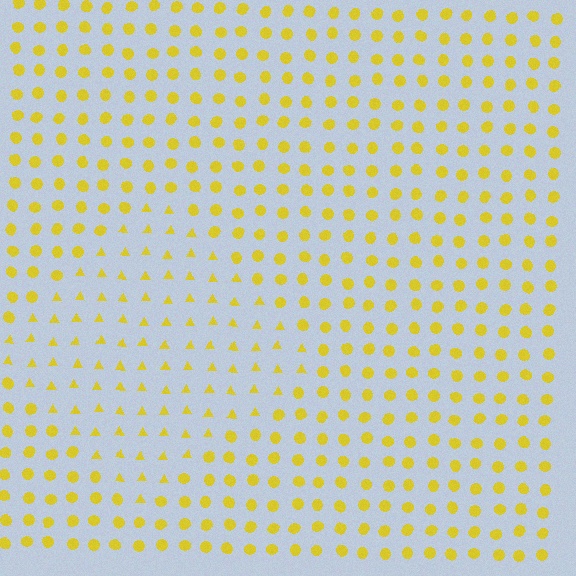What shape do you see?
I see a diamond.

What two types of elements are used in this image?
The image uses triangles inside the diamond region and circles outside it.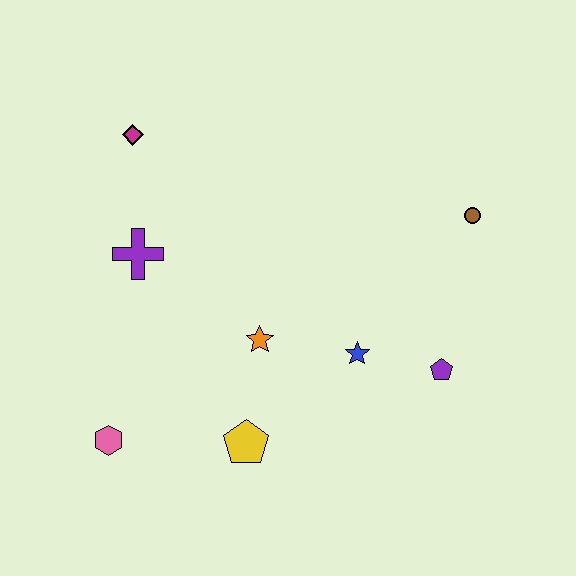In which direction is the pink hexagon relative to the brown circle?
The pink hexagon is to the left of the brown circle.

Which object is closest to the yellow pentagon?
The orange star is closest to the yellow pentagon.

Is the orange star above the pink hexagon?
Yes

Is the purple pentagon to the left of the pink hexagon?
No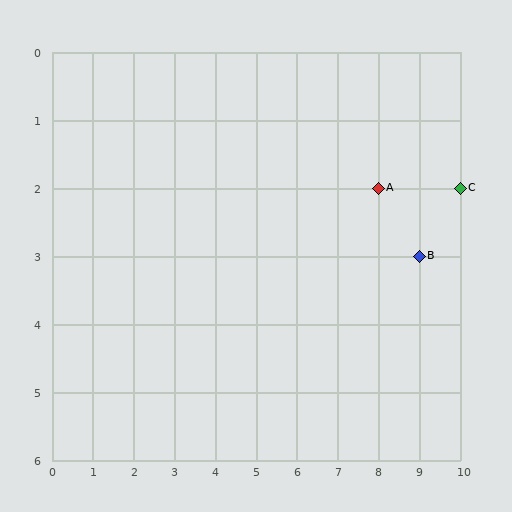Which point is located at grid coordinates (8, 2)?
Point A is at (8, 2).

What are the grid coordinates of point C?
Point C is at grid coordinates (10, 2).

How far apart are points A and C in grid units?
Points A and C are 2 columns apart.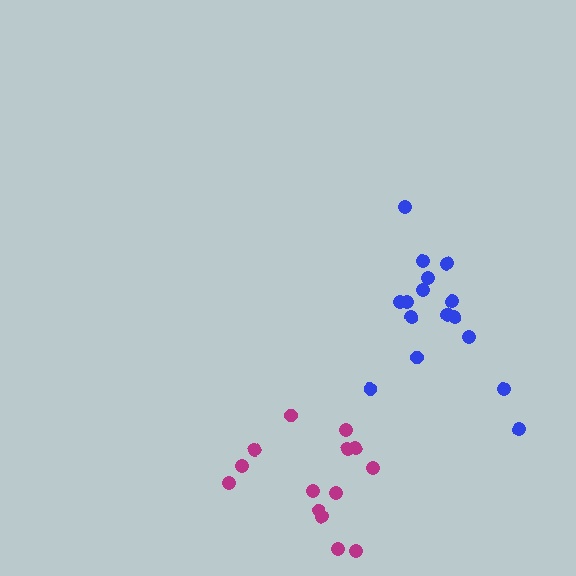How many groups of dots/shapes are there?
There are 2 groups.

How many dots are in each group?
Group 1: 14 dots, Group 2: 16 dots (30 total).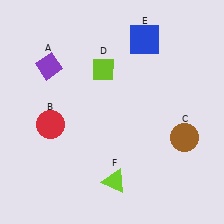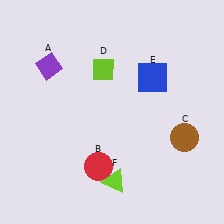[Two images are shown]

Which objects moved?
The objects that moved are: the red circle (B), the blue square (E).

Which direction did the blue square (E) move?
The blue square (E) moved down.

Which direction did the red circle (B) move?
The red circle (B) moved right.